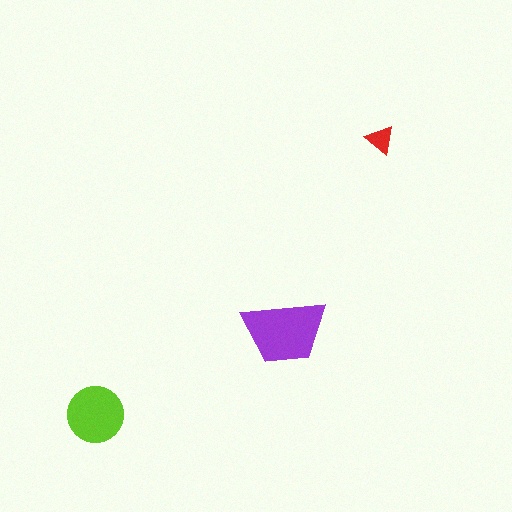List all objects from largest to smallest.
The purple trapezoid, the lime circle, the red triangle.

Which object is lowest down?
The lime circle is bottommost.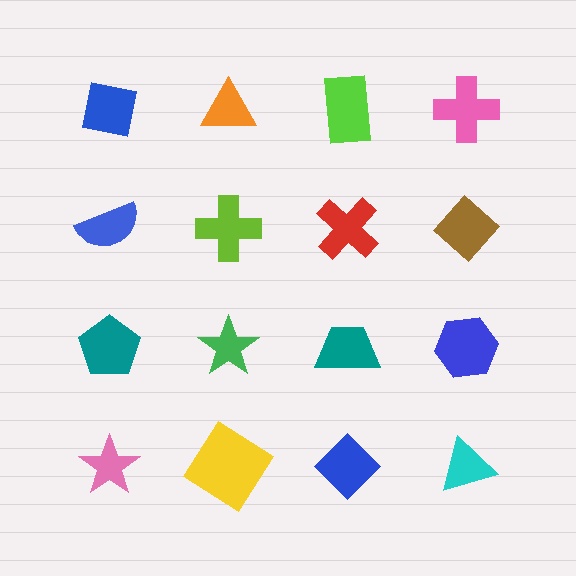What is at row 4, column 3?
A blue diamond.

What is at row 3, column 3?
A teal trapezoid.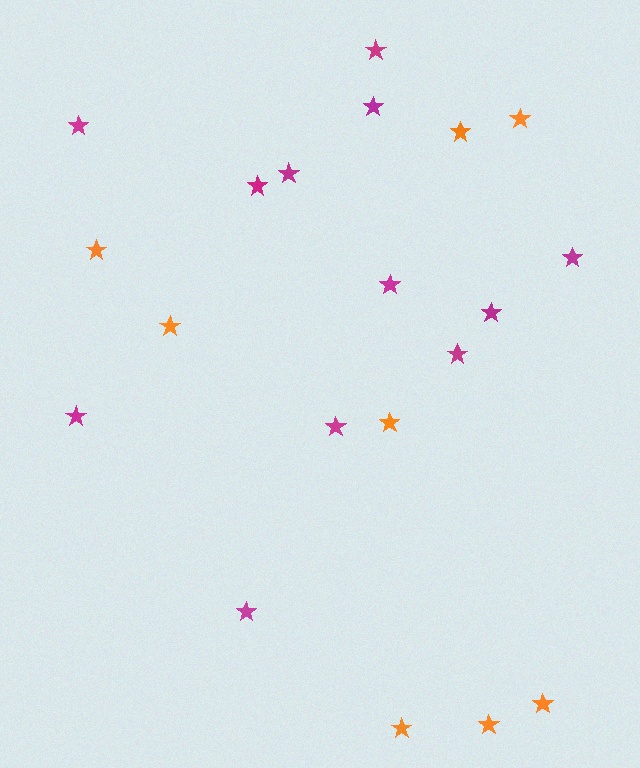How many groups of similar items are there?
There are 2 groups: one group of magenta stars (12) and one group of orange stars (8).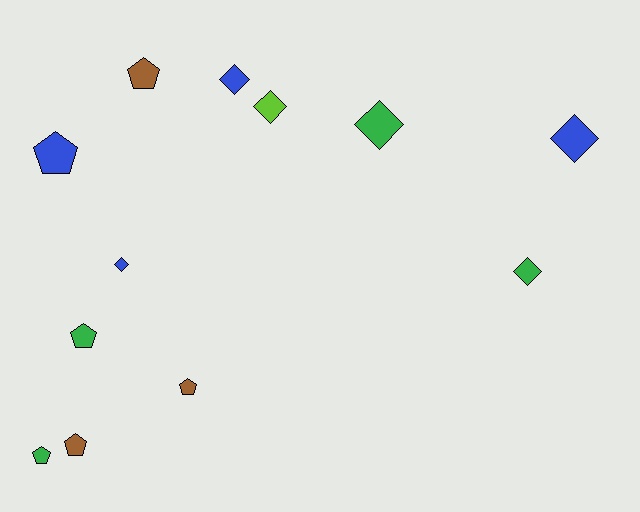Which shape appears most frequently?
Pentagon, with 6 objects.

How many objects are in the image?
There are 12 objects.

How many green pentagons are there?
There are 2 green pentagons.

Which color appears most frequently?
Blue, with 4 objects.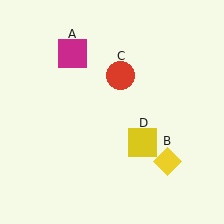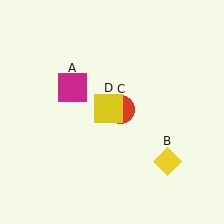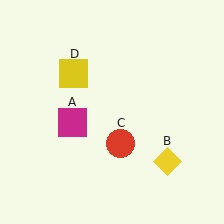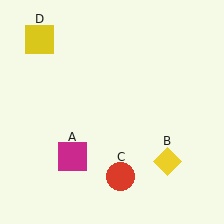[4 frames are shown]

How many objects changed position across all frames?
3 objects changed position: magenta square (object A), red circle (object C), yellow square (object D).